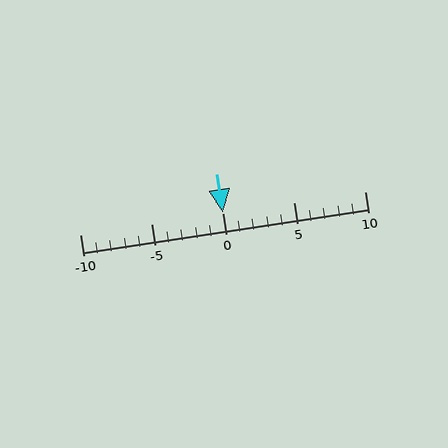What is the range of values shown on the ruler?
The ruler shows values from -10 to 10.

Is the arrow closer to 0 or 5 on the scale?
The arrow is closer to 0.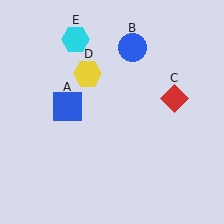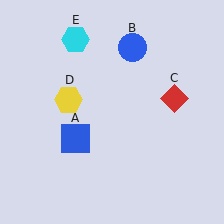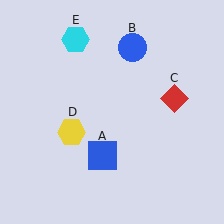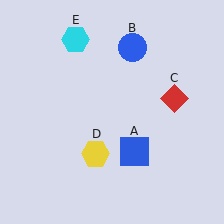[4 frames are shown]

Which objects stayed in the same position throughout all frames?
Blue circle (object B) and red diamond (object C) and cyan hexagon (object E) remained stationary.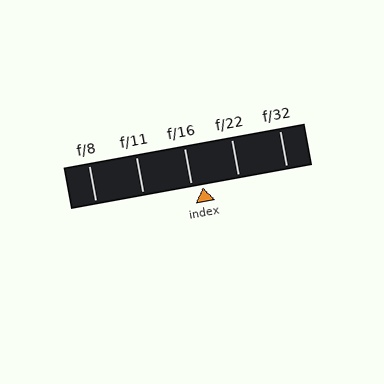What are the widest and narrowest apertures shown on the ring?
The widest aperture shown is f/8 and the narrowest is f/32.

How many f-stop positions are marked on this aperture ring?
There are 5 f-stop positions marked.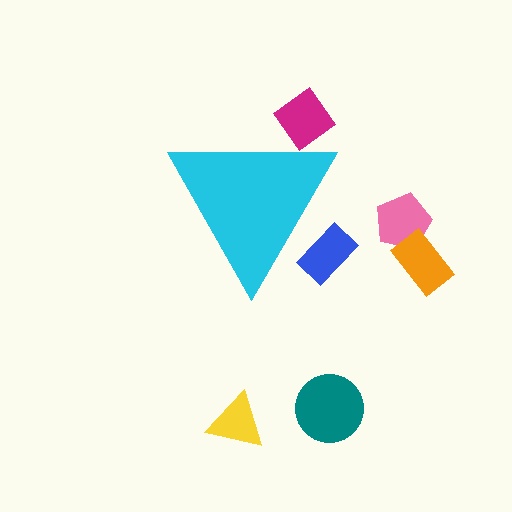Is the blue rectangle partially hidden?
Yes, the blue rectangle is partially hidden behind the cyan triangle.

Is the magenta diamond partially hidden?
Yes, the magenta diamond is partially hidden behind the cyan triangle.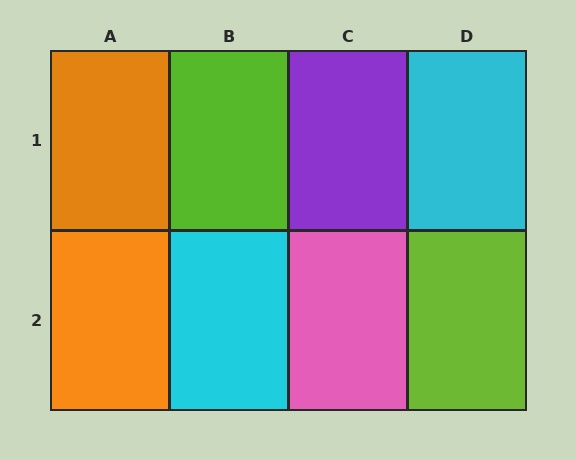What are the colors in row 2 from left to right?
Orange, cyan, pink, lime.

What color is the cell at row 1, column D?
Cyan.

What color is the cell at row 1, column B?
Lime.